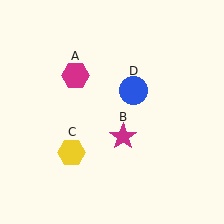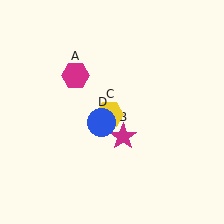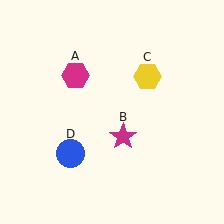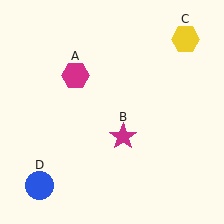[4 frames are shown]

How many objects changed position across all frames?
2 objects changed position: yellow hexagon (object C), blue circle (object D).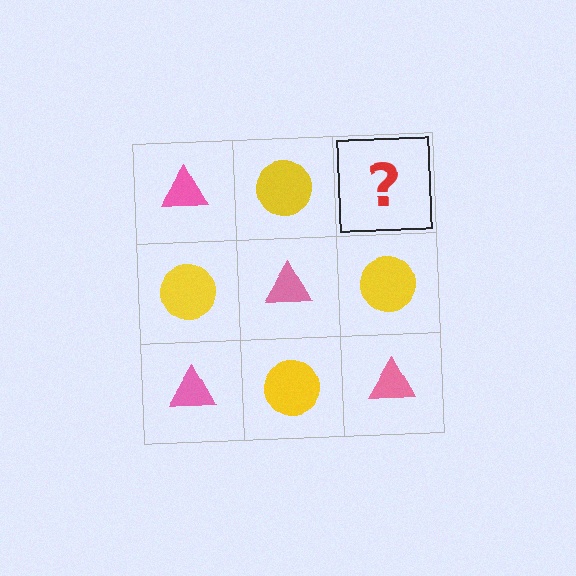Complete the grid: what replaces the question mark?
The question mark should be replaced with a pink triangle.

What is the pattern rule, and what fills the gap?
The rule is that it alternates pink triangle and yellow circle in a checkerboard pattern. The gap should be filled with a pink triangle.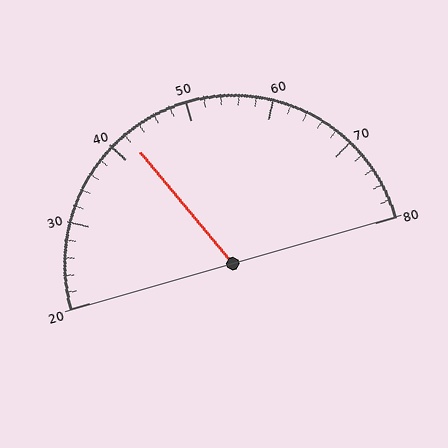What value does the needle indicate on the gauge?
The needle indicates approximately 42.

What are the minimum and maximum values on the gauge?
The gauge ranges from 20 to 80.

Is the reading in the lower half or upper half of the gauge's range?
The reading is in the lower half of the range (20 to 80).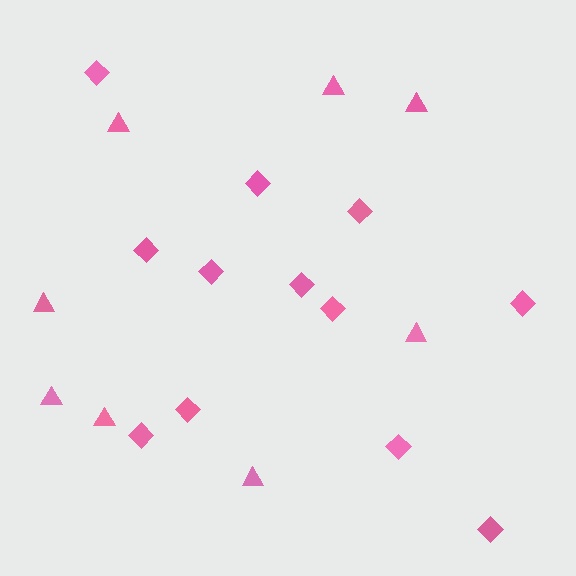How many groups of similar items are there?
There are 2 groups: one group of triangles (8) and one group of diamonds (12).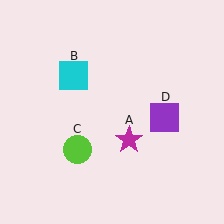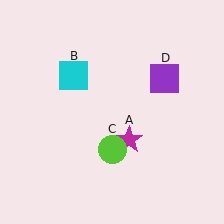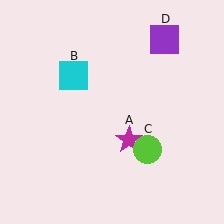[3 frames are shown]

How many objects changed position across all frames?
2 objects changed position: lime circle (object C), purple square (object D).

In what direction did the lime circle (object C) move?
The lime circle (object C) moved right.